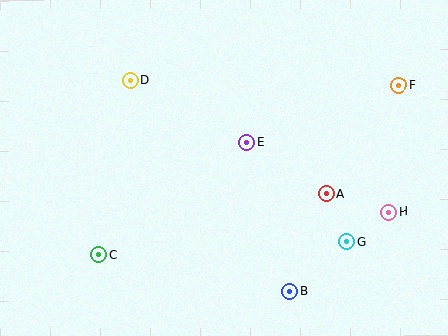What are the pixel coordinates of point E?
Point E is at (247, 142).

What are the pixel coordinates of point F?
Point F is at (399, 85).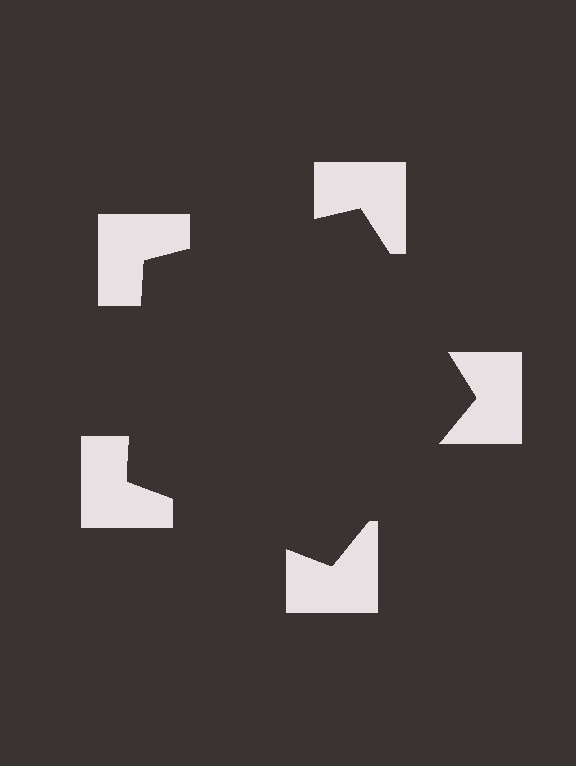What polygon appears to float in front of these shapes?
An illusory pentagon — its edges are inferred from the aligned wedge cuts in the notched squares, not physically drawn.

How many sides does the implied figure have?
5 sides.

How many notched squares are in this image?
There are 5 — one at each vertex of the illusory pentagon.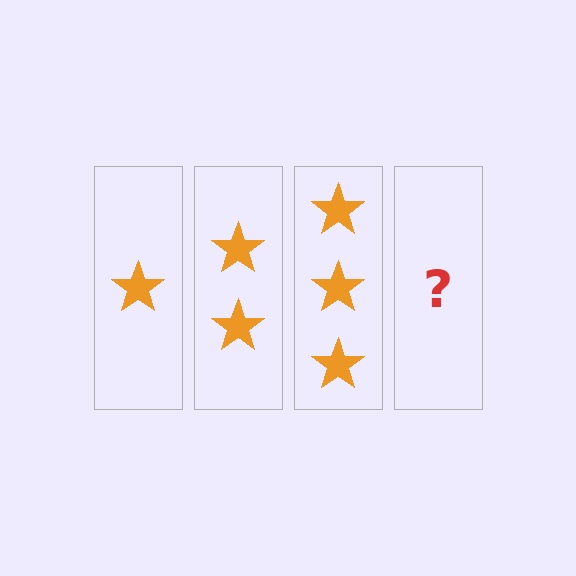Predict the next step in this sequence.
The next step is 4 stars.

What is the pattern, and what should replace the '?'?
The pattern is that each step adds one more star. The '?' should be 4 stars.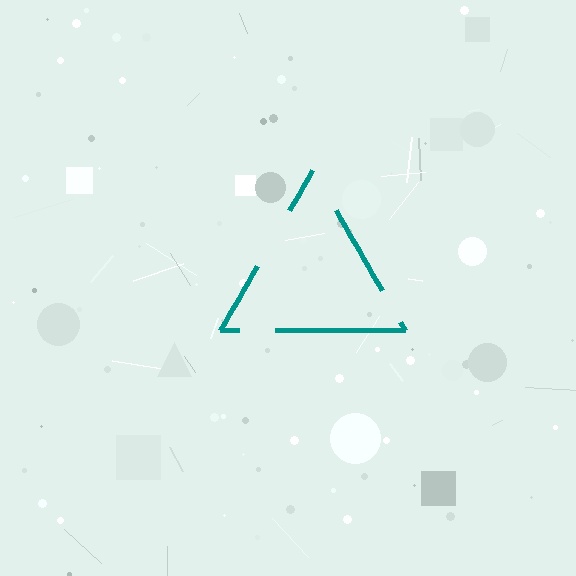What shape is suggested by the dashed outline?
The dashed outline suggests a triangle.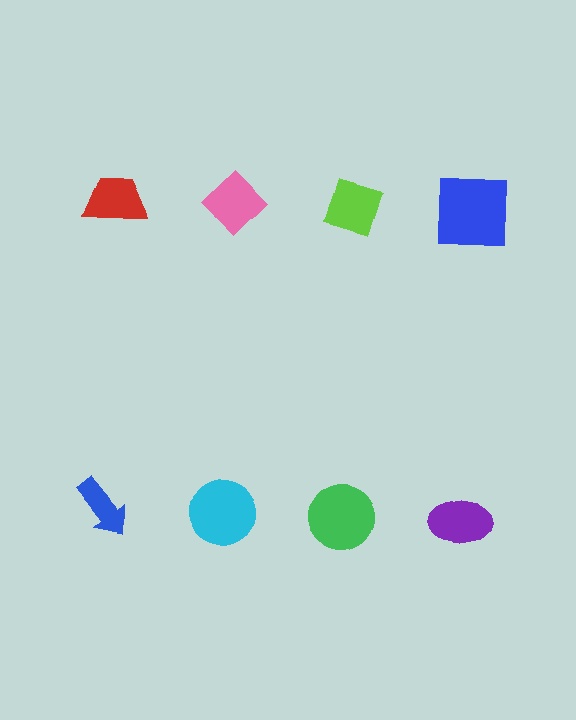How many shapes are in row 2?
4 shapes.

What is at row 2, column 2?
A cyan circle.